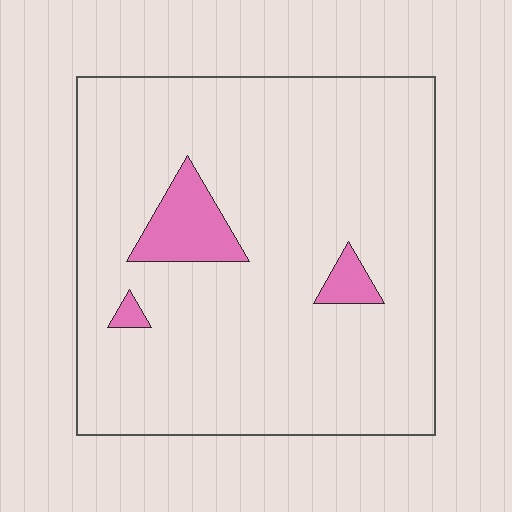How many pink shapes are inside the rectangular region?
3.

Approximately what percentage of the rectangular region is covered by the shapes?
Approximately 10%.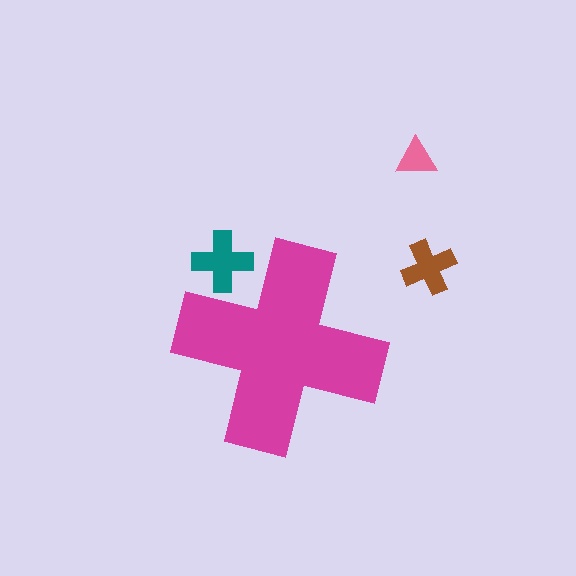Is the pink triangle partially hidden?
No, the pink triangle is fully visible.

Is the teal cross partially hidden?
Yes, the teal cross is partially hidden behind the magenta cross.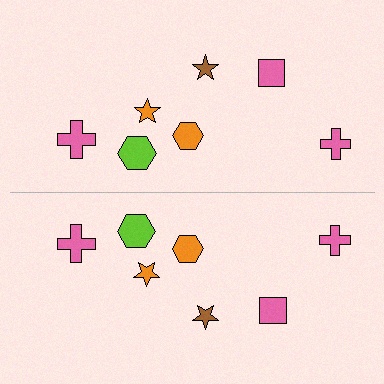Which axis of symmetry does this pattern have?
The pattern has a horizontal axis of symmetry running through the center of the image.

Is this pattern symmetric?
Yes, this pattern has bilateral (reflection) symmetry.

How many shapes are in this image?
There are 14 shapes in this image.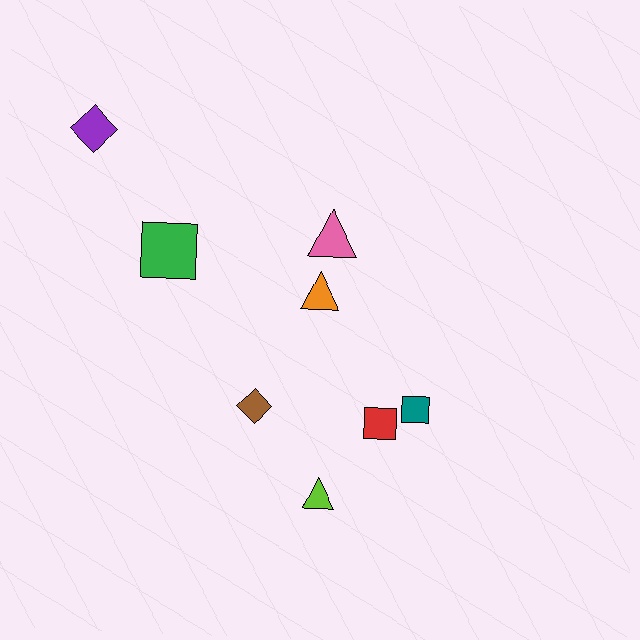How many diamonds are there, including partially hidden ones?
There are 2 diamonds.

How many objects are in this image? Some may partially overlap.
There are 8 objects.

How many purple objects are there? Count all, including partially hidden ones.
There is 1 purple object.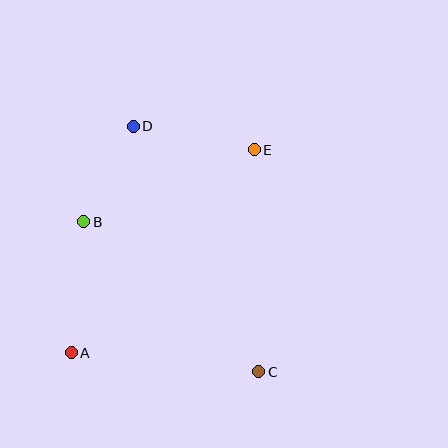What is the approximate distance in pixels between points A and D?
The distance between A and D is approximately 235 pixels.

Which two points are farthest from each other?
Points C and D are farthest from each other.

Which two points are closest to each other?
Points B and D are closest to each other.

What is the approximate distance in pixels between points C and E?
The distance between C and E is approximately 222 pixels.